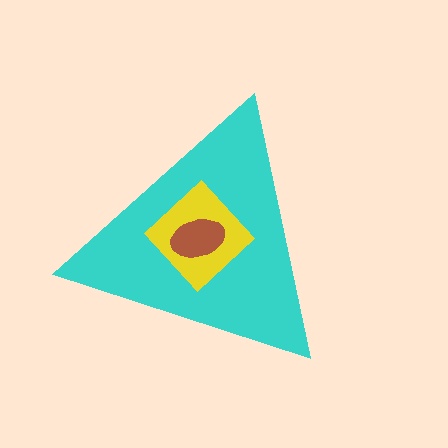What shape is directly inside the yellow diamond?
The brown ellipse.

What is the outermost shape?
The cyan triangle.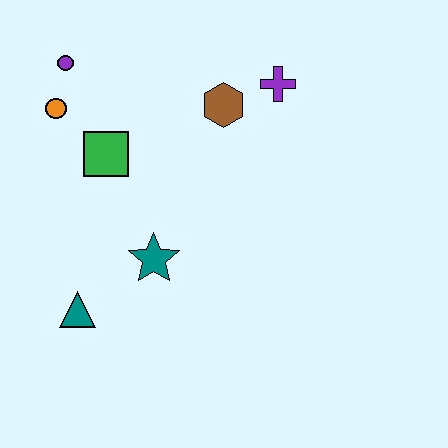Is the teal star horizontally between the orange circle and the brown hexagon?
Yes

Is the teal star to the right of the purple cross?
No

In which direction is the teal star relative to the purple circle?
The teal star is below the purple circle.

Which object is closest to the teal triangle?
The teal star is closest to the teal triangle.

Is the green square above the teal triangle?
Yes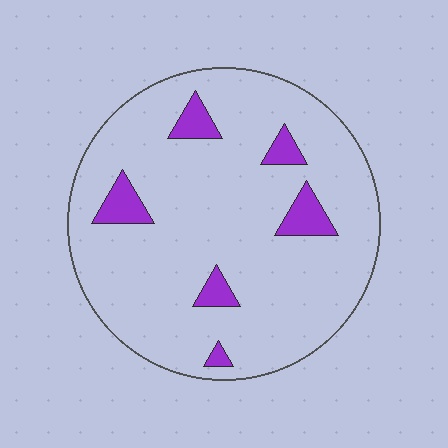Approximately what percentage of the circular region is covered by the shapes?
Approximately 10%.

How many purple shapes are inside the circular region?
6.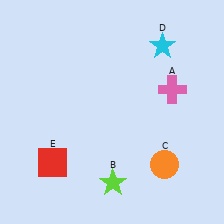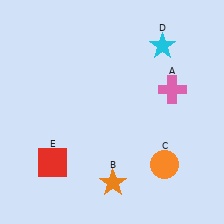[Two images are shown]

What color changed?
The star (B) changed from lime in Image 1 to orange in Image 2.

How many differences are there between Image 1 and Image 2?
There is 1 difference between the two images.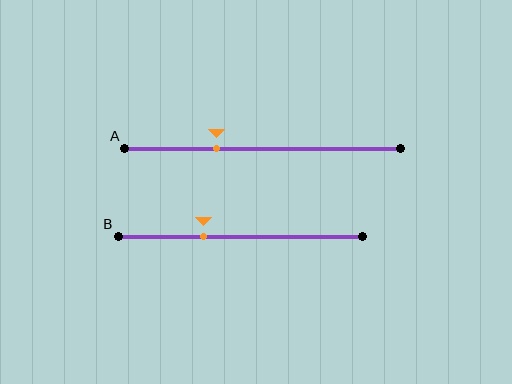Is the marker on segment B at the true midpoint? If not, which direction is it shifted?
No, the marker on segment B is shifted to the left by about 15% of the segment length.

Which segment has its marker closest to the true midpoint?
Segment B has its marker closest to the true midpoint.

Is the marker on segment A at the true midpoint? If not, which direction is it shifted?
No, the marker on segment A is shifted to the left by about 16% of the segment length.